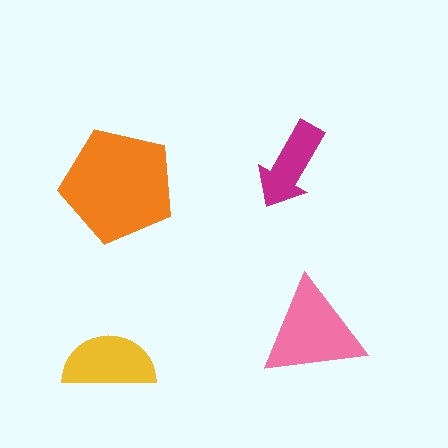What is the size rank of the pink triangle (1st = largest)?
2nd.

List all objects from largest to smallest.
The orange pentagon, the pink triangle, the yellow semicircle, the magenta arrow.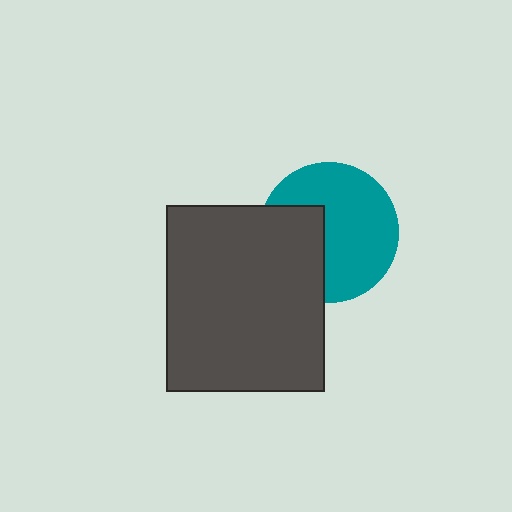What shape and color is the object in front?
The object in front is a dark gray rectangle.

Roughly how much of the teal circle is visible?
Most of it is visible (roughly 65%).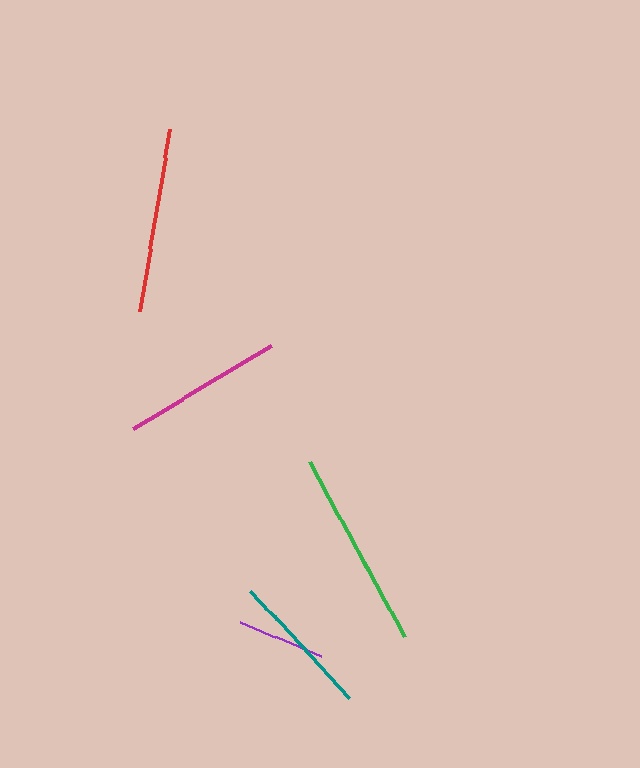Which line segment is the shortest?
The purple line is the shortest at approximately 88 pixels.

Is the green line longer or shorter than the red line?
The green line is longer than the red line.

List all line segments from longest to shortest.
From longest to shortest: green, red, magenta, teal, purple.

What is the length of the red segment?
The red segment is approximately 185 pixels long.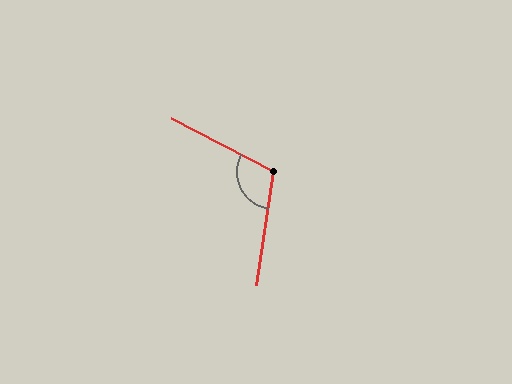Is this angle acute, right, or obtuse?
It is obtuse.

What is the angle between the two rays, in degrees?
Approximately 109 degrees.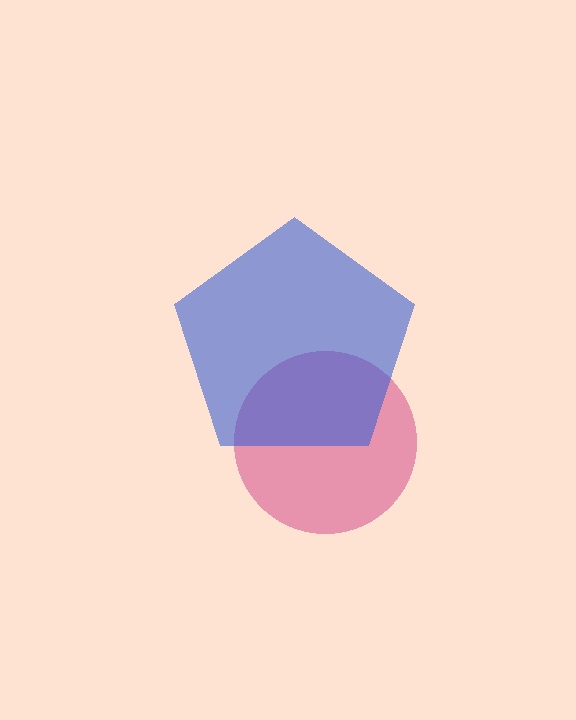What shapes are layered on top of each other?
The layered shapes are: a pink circle, a blue pentagon.